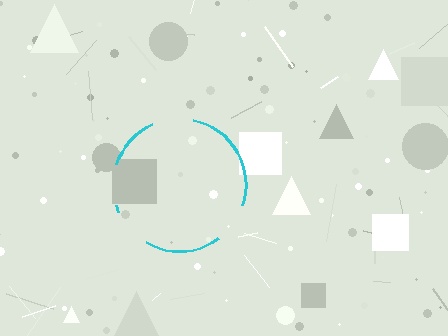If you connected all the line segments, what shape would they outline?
They would outline a circle.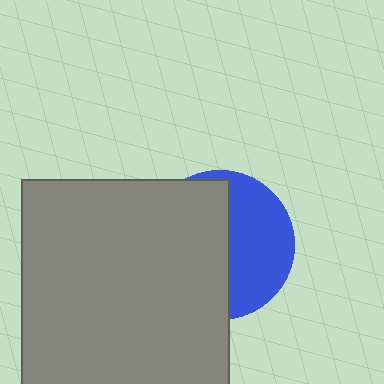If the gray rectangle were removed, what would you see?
You would see the complete blue circle.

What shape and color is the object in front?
The object in front is a gray rectangle.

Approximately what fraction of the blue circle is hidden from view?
Roughly 56% of the blue circle is hidden behind the gray rectangle.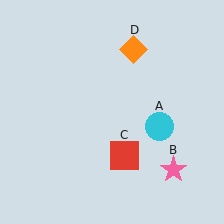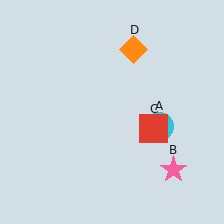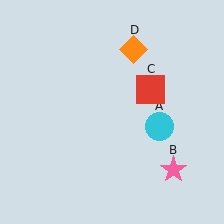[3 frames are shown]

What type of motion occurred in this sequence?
The red square (object C) rotated counterclockwise around the center of the scene.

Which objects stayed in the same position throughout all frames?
Cyan circle (object A) and pink star (object B) and orange diamond (object D) remained stationary.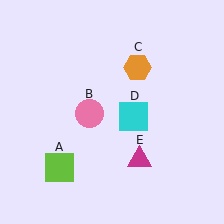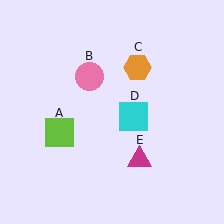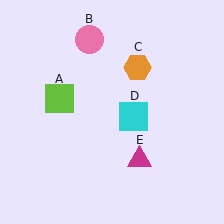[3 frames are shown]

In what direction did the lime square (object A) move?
The lime square (object A) moved up.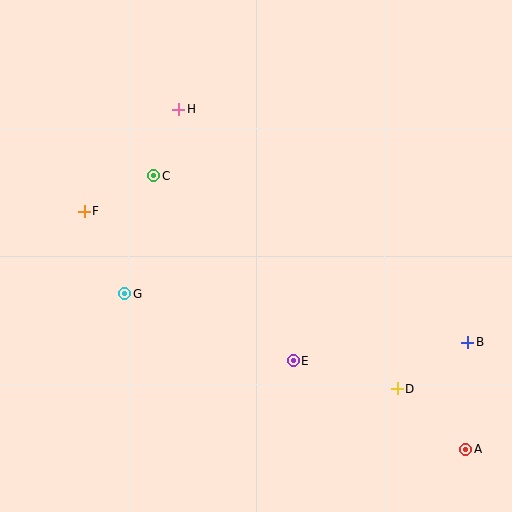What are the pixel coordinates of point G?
Point G is at (125, 294).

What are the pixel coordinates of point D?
Point D is at (397, 389).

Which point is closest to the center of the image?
Point E at (293, 361) is closest to the center.